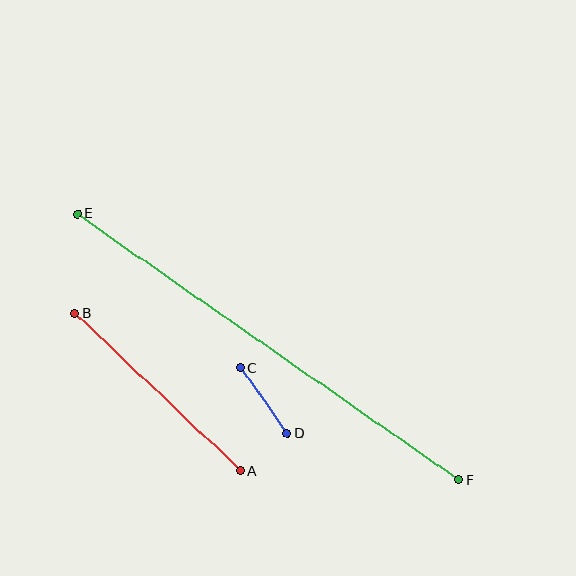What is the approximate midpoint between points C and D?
The midpoint is at approximately (264, 401) pixels.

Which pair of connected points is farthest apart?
Points E and F are farthest apart.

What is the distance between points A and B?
The distance is approximately 228 pixels.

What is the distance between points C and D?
The distance is approximately 81 pixels.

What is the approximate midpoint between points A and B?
The midpoint is at approximately (158, 392) pixels.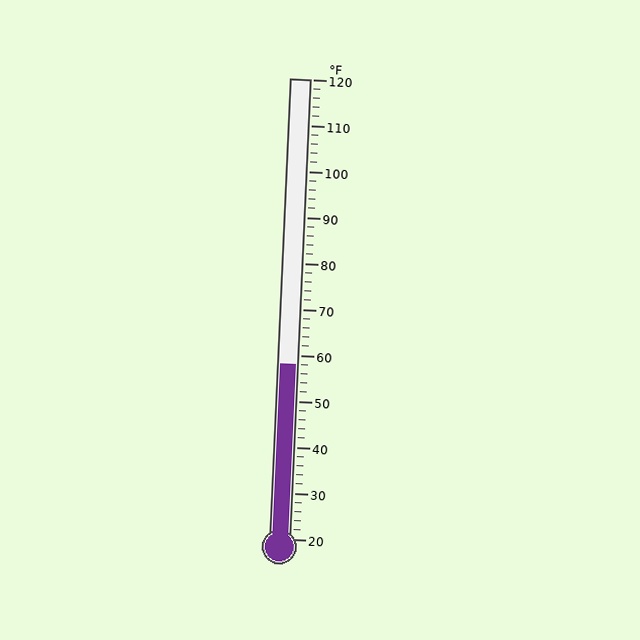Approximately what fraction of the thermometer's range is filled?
The thermometer is filled to approximately 40% of its range.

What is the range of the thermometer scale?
The thermometer scale ranges from 20°F to 120°F.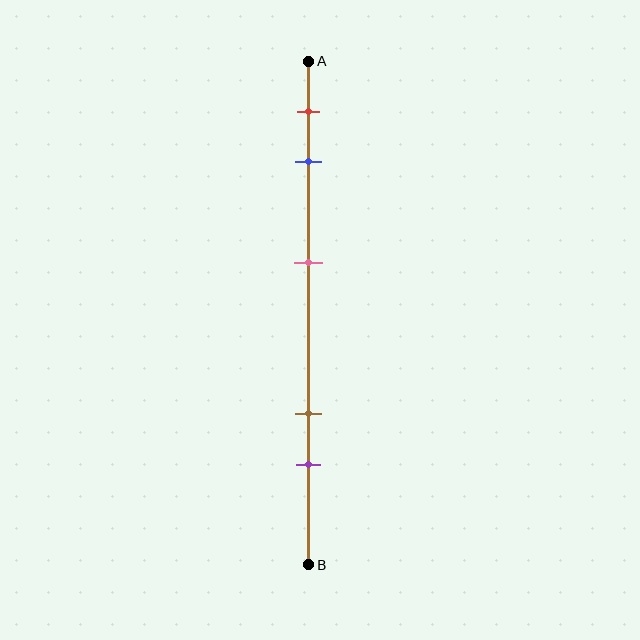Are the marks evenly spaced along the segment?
No, the marks are not evenly spaced.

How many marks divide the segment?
There are 5 marks dividing the segment.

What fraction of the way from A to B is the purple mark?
The purple mark is approximately 80% (0.8) of the way from A to B.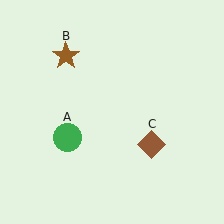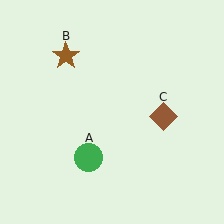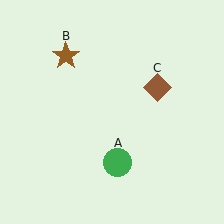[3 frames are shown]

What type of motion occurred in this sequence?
The green circle (object A), brown diamond (object C) rotated counterclockwise around the center of the scene.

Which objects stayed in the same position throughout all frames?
Brown star (object B) remained stationary.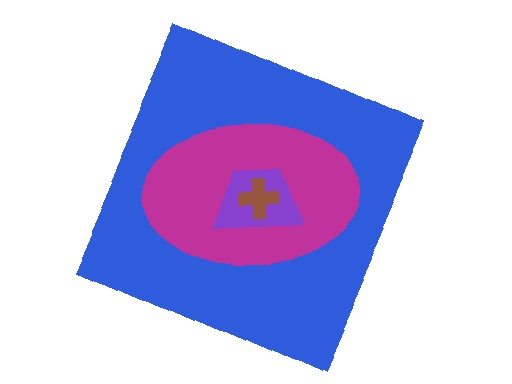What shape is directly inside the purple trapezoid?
The brown cross.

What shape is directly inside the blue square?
The magenta ellipse.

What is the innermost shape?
The brown cross.